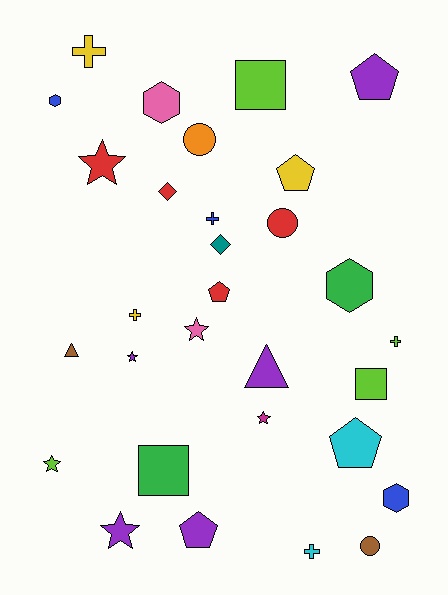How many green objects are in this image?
There are 2 green objects.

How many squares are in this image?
There are 3 squares.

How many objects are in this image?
There are 30 objects.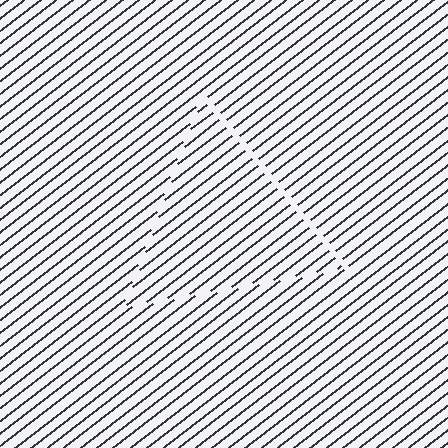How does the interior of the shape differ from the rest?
The interior of the shape contains the same grating, shifted by half a period — the contour is defined by the phase discontinuity where line-ends from the inner and outer gratings abut.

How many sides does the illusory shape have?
3 sides — the line-ends trace a triangle.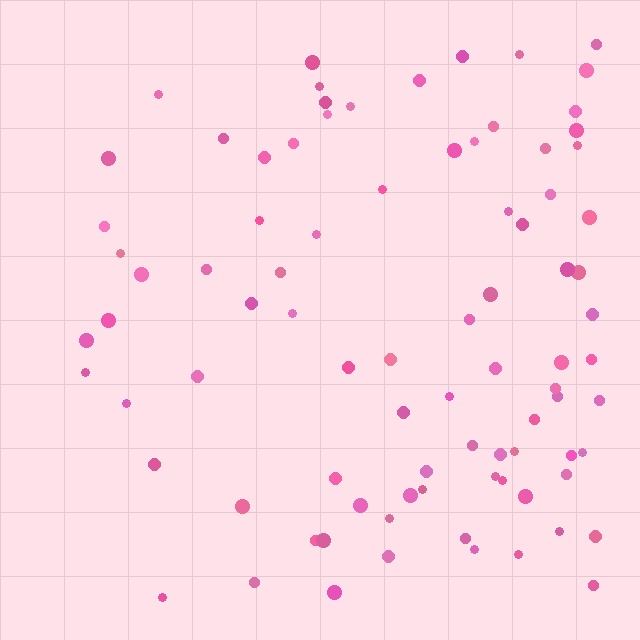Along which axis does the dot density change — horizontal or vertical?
Horizontal.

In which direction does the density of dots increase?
From left to right, with the right side densest.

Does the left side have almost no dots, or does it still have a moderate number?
Still a moderate number, just noticeably fewer than the right.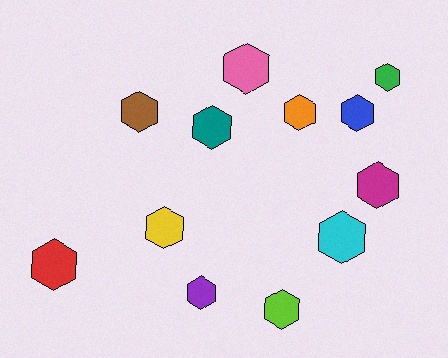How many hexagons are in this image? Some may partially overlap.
There are 12 hexagons.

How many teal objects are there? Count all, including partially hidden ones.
There is 1 teal object.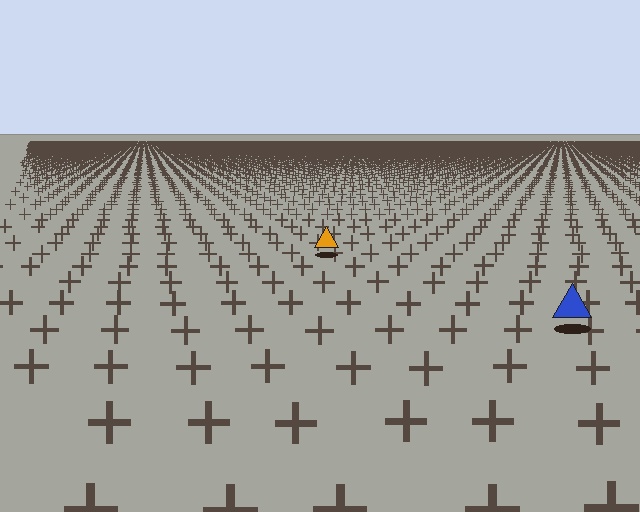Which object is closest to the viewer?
The blue triangle is closest. The texture marks near it are larger and more spread out.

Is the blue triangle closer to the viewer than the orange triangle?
Yes. The blue triangle is closer — you can tell from the texture gradient: the ground texture is coarser near it.